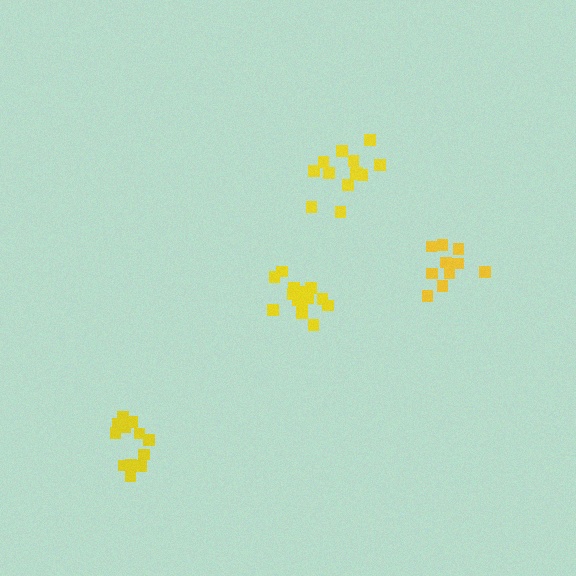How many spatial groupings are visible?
There are 4 spatial groupings.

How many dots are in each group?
Group 1: 12 dots, Group 2: 15 dots, Group 3: 10 dots, Group 4: 13 dots (50 total).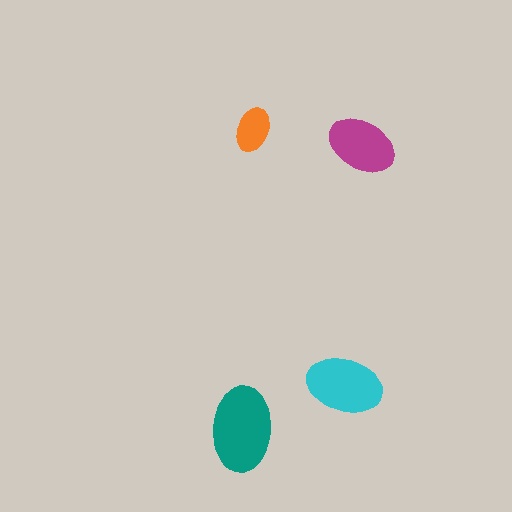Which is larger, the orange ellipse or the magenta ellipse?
The magenta one.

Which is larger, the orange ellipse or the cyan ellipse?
The cyan one.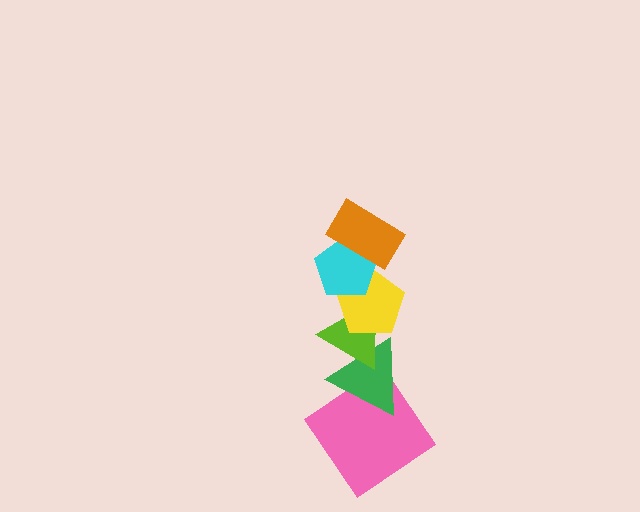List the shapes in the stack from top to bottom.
From top to bottom: the orange rectangle, the cyan pentagon, the yellow pentagon, the lime triangle, the green triangle, the pink diamond.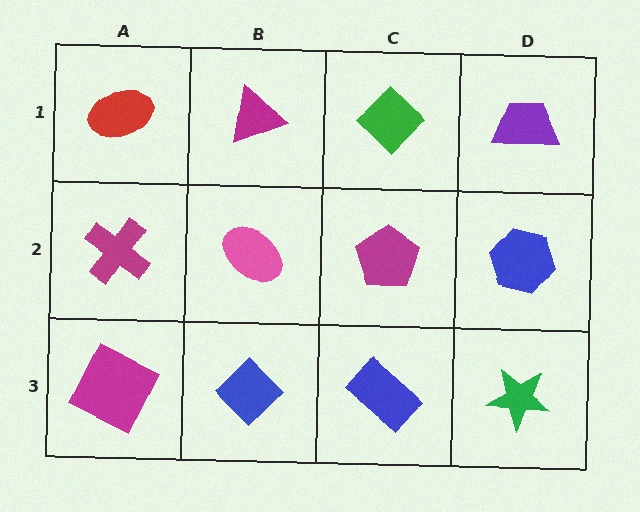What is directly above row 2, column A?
A red ellipse.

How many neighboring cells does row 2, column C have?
4.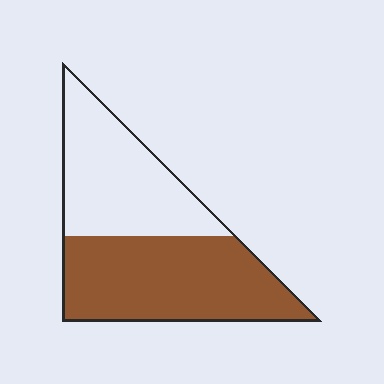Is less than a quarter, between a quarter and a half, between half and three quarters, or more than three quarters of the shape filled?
Between half and three quarters.